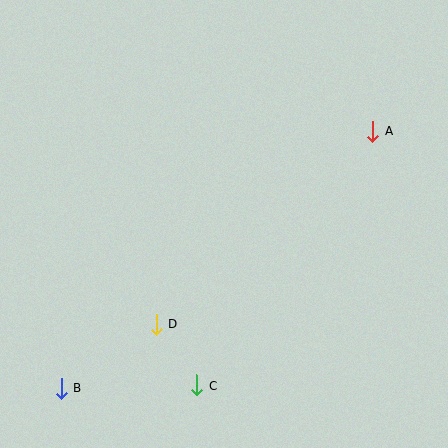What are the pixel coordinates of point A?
Point A is at (373, 131).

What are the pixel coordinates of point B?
Point B is at (61, 388).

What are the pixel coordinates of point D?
Point D is at (156, 324).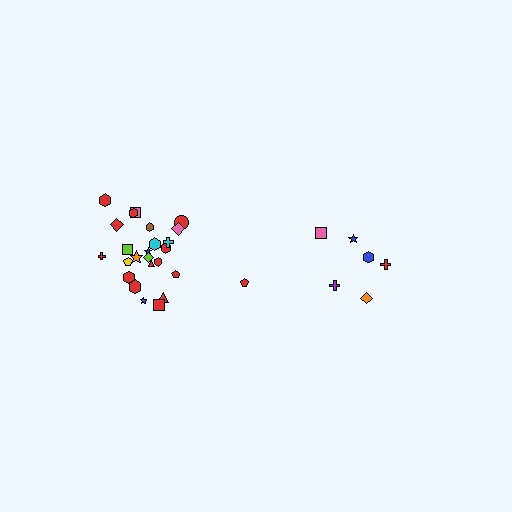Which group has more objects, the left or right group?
The left group.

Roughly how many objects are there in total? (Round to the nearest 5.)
Roughly 30 objects in total.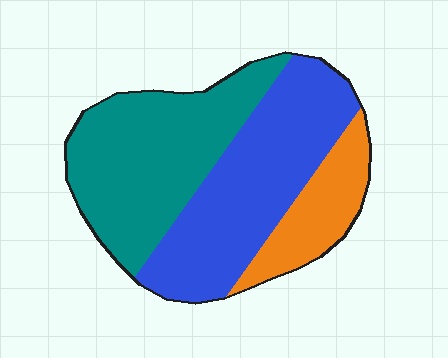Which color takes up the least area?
Orange, at roughly 15%.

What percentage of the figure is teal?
Teal covers 41% of the figure.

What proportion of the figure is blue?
Blue takes up about two fifths (2/5) of the figure.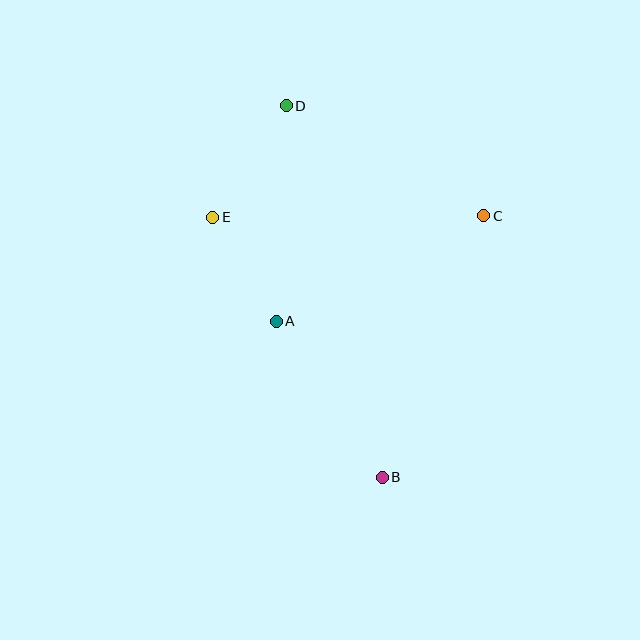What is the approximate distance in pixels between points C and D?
The distance between C and D is approximately 226 pixels.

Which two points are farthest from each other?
Points B and D are farthest from each other.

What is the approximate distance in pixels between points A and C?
The distance between A and C is approximately 233 pixels.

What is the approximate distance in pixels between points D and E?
The distance between D and E is approximately 134 pixels.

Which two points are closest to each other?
Points A and E are closest to each other.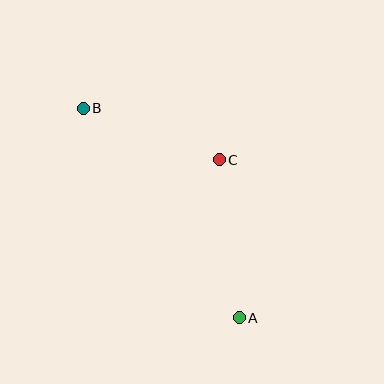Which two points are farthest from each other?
Points A and B are farthest from each other.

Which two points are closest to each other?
Points B and C are closest to each other.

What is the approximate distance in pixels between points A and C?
The distance between A and C is approximately 159 pixels.